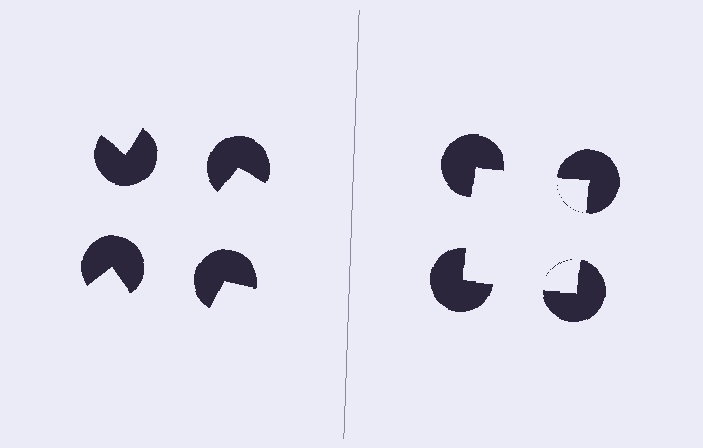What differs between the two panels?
The pac-man discs are positioned identically on both sides; only the wedge orientations differ. On the right they align to a square; on the left they are misaligned.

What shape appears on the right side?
An illusory square.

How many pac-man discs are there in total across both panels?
8 — 4 on each side.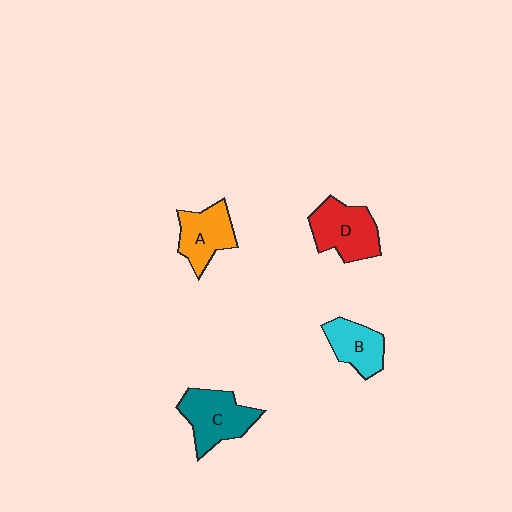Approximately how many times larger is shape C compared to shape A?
Approximately 1.2 times.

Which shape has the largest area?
Shape C (teal).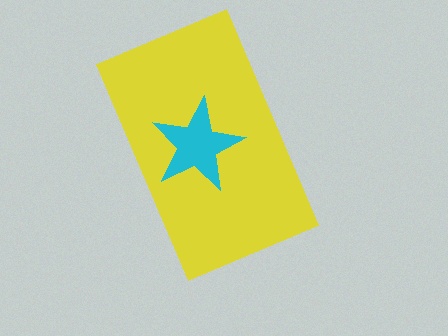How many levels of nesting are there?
2.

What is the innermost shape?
The cyan star.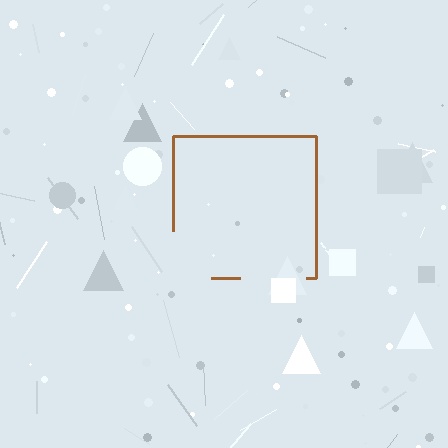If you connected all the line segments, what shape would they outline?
They would outline a square.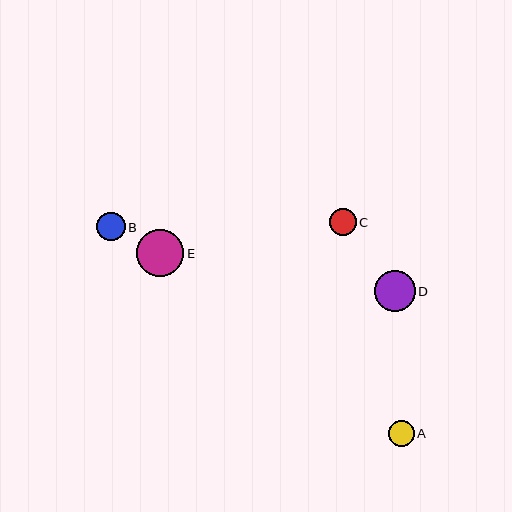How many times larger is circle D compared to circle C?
Circle D is approximately 1.5 times the size of circle C.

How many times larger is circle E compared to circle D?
Circle E is approximately 1.2 times the size of circle D.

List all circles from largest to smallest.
From largest to smallest: E, D, B, C, A.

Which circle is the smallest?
Circle A is the smallest with a size of approximately 26 pixels.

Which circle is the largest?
Circle E is the largest with a size of approximately 47 pixels.